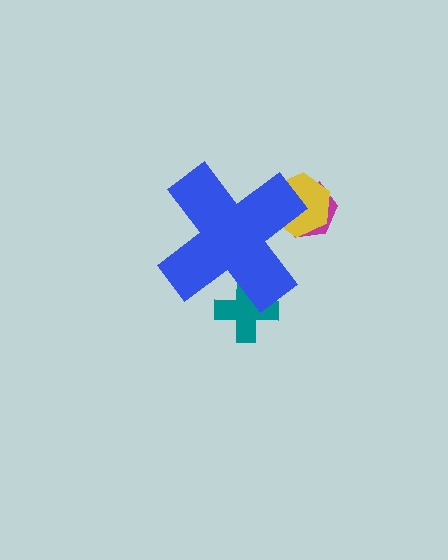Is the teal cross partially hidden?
Yes, the teal cross is partially hidden behind the blue cross.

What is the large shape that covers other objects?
A blue cross.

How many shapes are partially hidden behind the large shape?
3 shapes are partially hidden.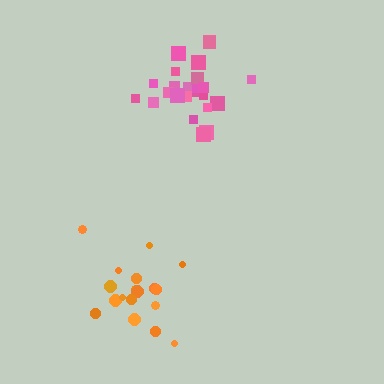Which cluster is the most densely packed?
Pink.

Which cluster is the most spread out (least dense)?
Orange.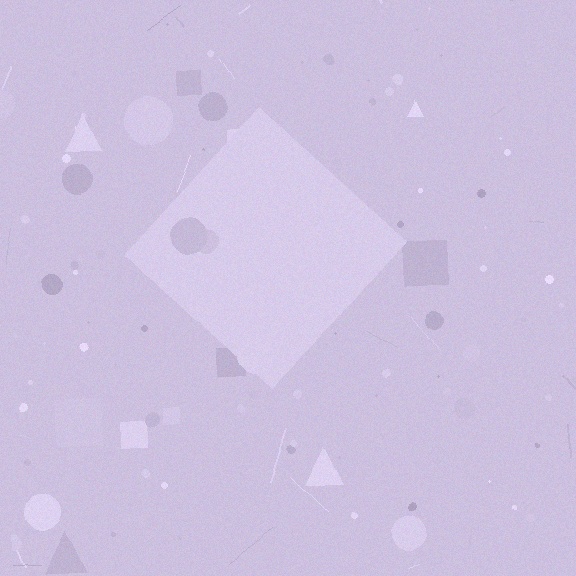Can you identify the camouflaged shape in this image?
The camouflaged shape is a diamond.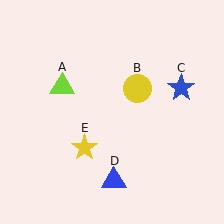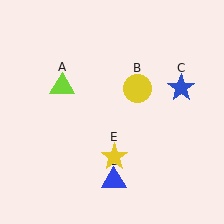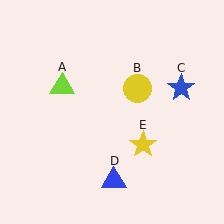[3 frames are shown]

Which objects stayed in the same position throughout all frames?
Lime triangle (object A) and yellow circle (object B) and blue star (object C) and blue triangle (object D) remained stationary.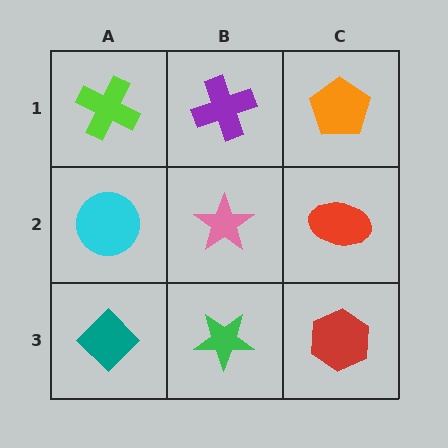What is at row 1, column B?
A purple cross.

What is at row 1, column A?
A lime cross.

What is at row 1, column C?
An orange pentagon.